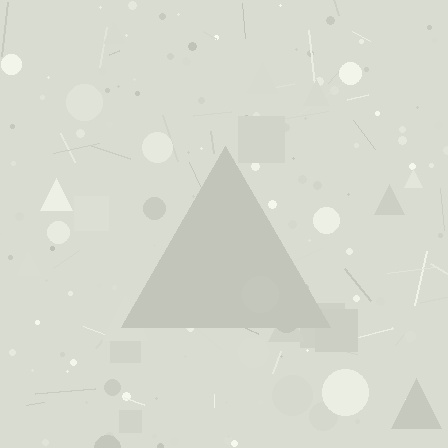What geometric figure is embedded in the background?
A triangle is embedded in the background.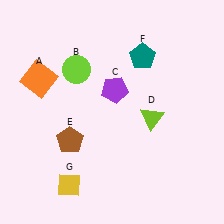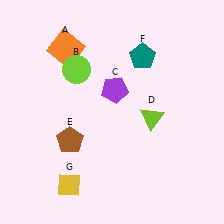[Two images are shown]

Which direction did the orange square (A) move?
The orange square (A) moved up.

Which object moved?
The orange square (A) moved up.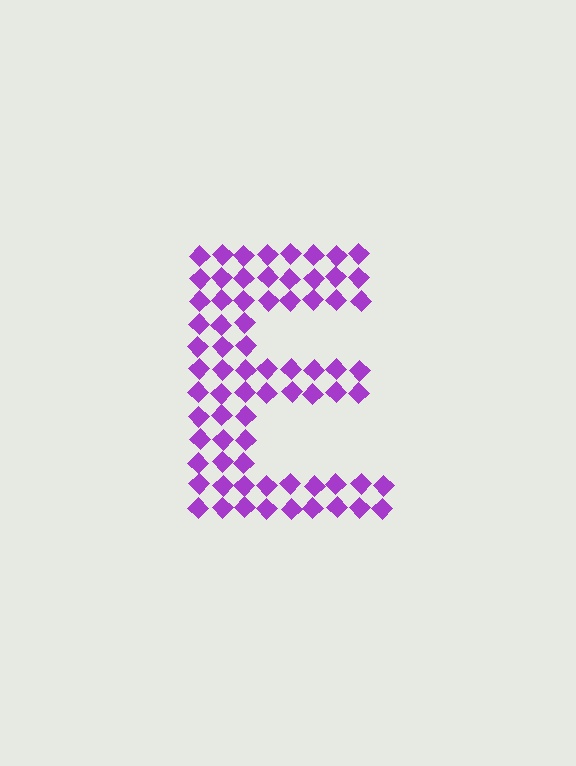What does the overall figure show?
The overall figure shows the letter E.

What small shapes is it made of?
It is made of small diamonds.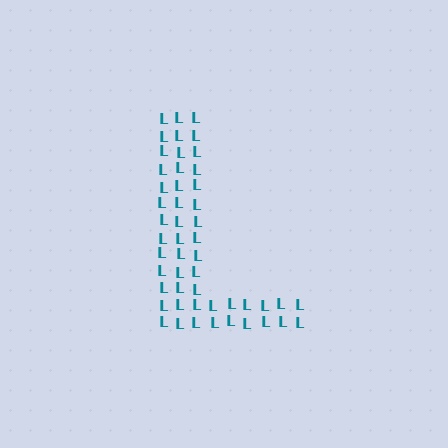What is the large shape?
The large shape is the letter L.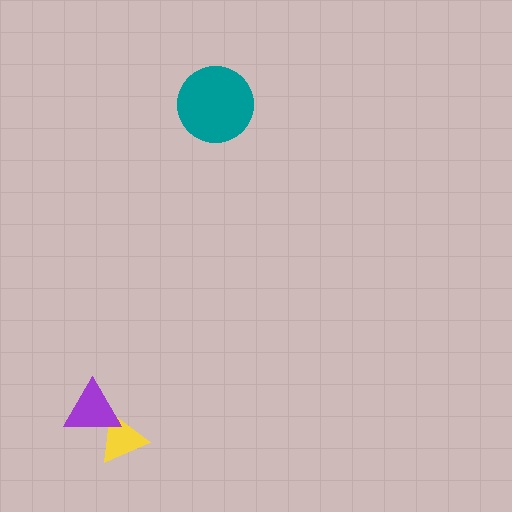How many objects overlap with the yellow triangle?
1 object overlaps with the yellow triangle.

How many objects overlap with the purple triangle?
1 object overlaps with the purple triangle.